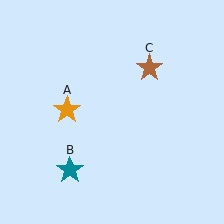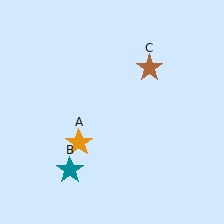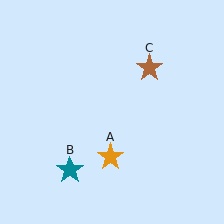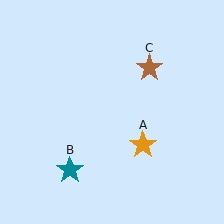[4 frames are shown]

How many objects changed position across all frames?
1 object changed position: orange star (object A).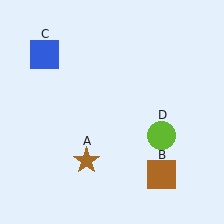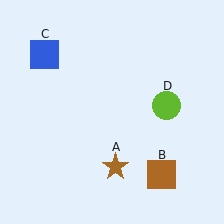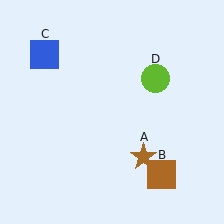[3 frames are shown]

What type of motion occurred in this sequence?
The brown star (object A), lime circle (object D) rotated counterclockwise around the center of the scene.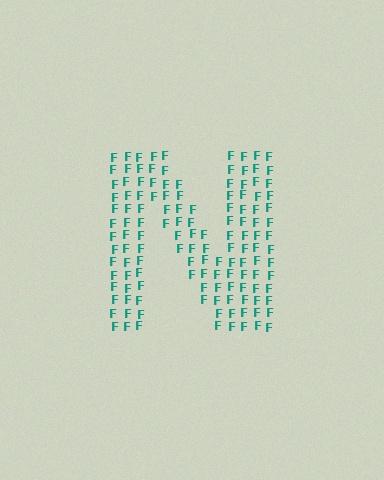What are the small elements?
The small elements are letter F's.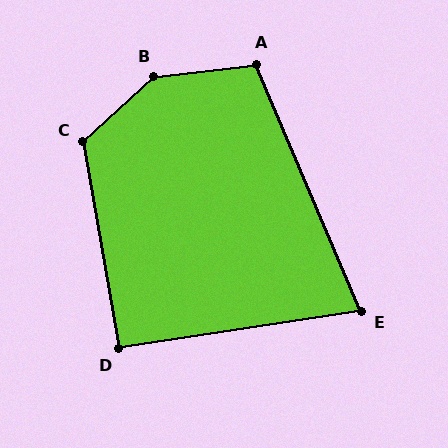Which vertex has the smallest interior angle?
E, at approximately 76 degrees.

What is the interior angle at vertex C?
Approximately 123 degrees (obtuse).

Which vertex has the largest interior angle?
B, at approximately 144 degrees.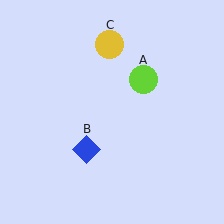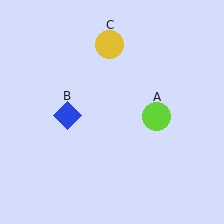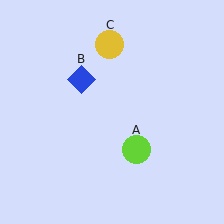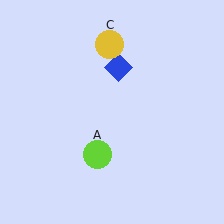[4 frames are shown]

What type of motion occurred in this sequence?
The lime circle (object A), blue diamond (object B) rotated clockwise around the center of the scene.